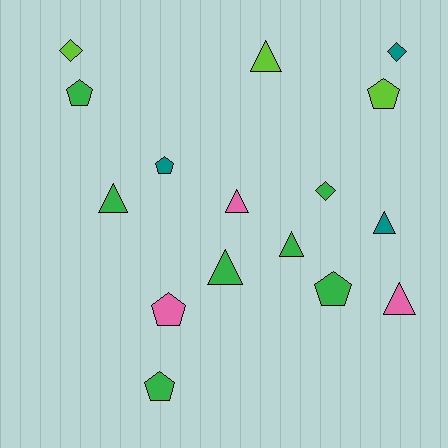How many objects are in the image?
There are 16 objects.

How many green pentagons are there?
There are 3 green pentagons.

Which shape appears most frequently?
Triangle, with 7 objects.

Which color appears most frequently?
Green, with 7 objects.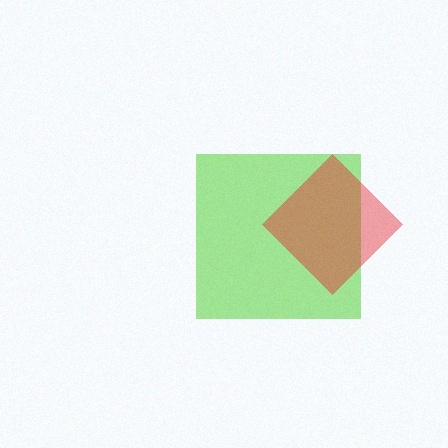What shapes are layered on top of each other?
The layered shapes are: a lime square, a red diamond.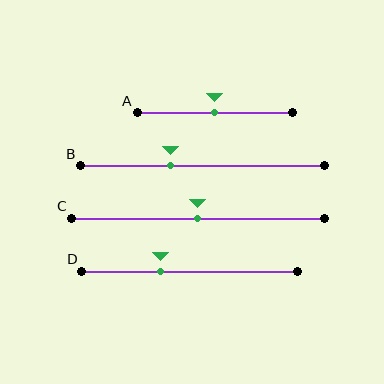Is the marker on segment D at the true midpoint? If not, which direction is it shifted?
No, the marker on segment D is shifted to the left by about 13% of the segment length.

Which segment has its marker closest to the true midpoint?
Segment A has its marker closest to the true midpoint.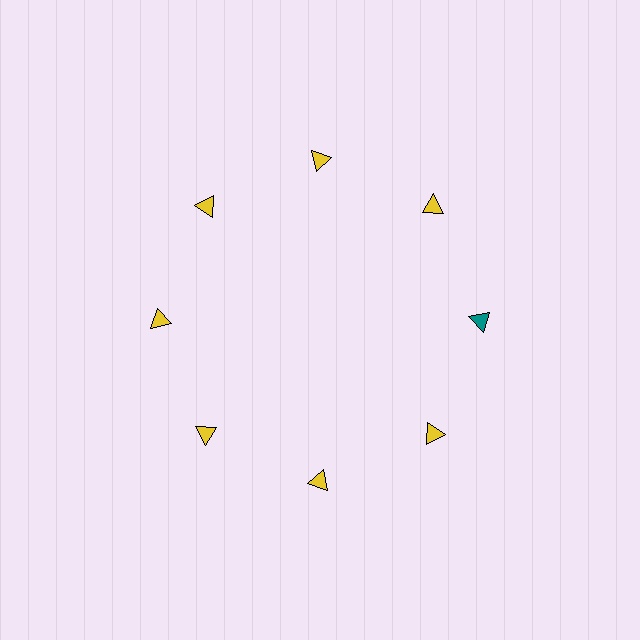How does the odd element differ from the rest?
It has a different color: teal instead of yellow.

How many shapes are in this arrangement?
There are 8 shapes arranged in a ring pattern.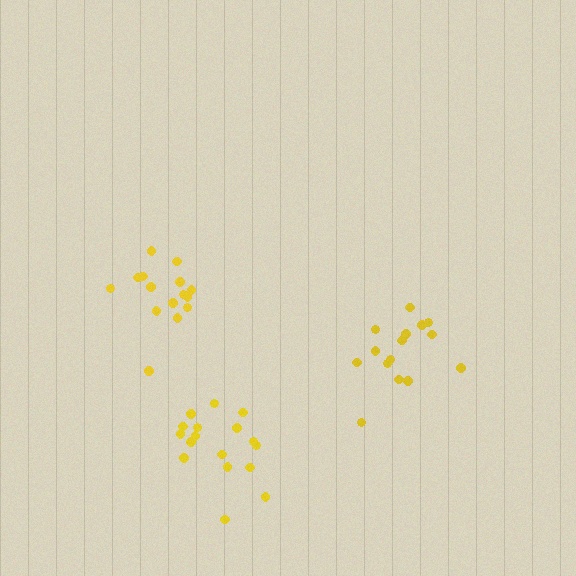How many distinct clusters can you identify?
There are 3 distinct clusters.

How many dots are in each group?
Group 1: 15 dots, Group 2: 15 dots, Group 3: 17 dots (47 total).